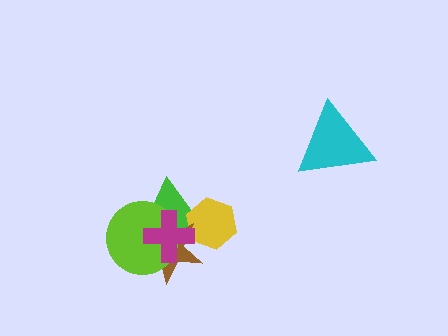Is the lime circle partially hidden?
Yes, it is partially covered by another shape.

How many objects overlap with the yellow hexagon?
3 objects overlap with the yellow hexagon.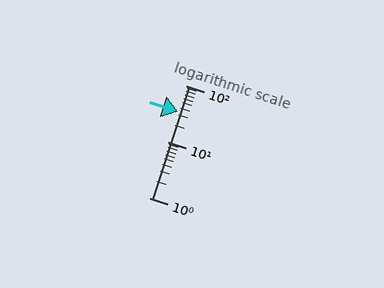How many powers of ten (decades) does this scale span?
The scale spans 2 decades, from 1 to 100.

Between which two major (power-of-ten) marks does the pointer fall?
The pointer is between 10 and 100.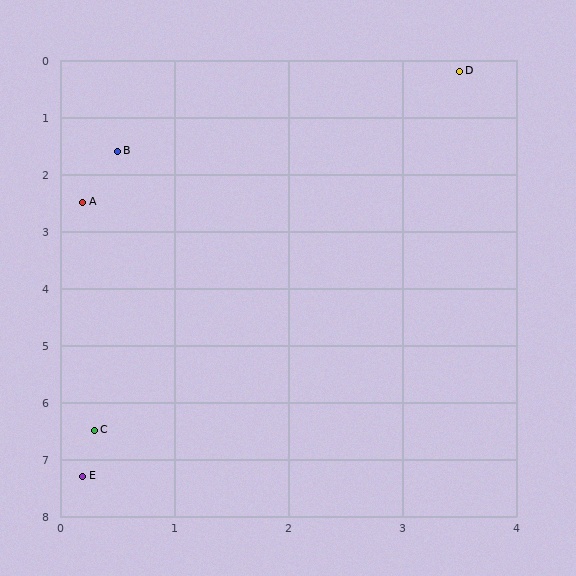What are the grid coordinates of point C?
Point C is at approximately (0.3, 6.5).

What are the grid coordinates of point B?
Point B is at approximately (0.5, 1.6).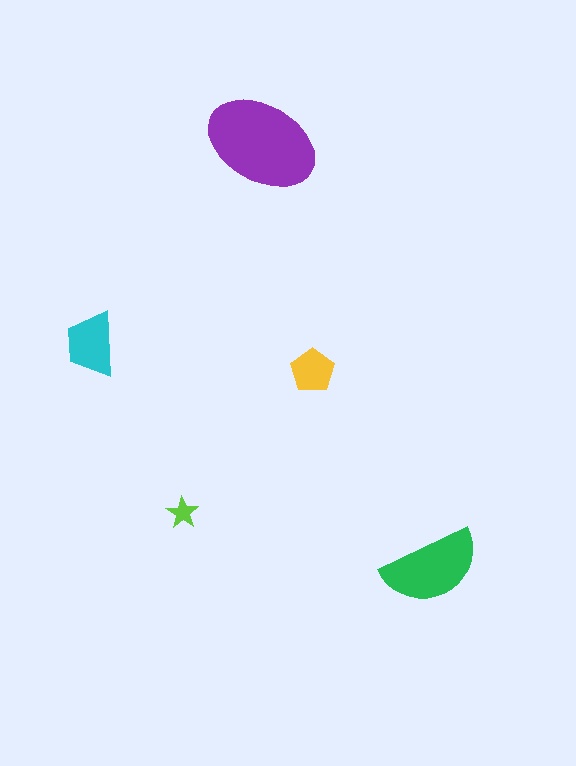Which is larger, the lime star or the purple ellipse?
The purple ellipse.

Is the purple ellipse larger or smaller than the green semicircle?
Larger.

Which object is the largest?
The purple ellipse.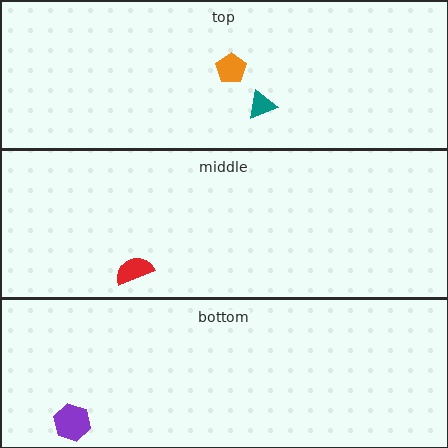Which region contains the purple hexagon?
The bottom region.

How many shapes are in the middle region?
1.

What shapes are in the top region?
The orange pentagon, the teal triangle.